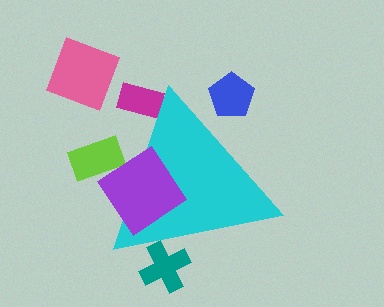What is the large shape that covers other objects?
A cyan triangle.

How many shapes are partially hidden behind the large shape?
4 shapes are partially hidden.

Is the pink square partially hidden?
No, the pink square is fully visible.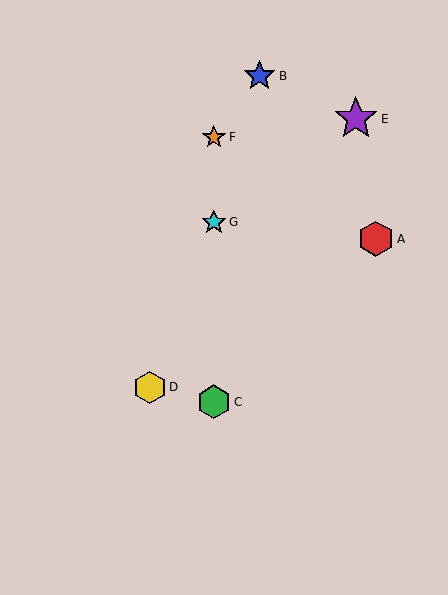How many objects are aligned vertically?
3 objects (C, F, G) are aligned vertically.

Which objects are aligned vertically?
Objects C, F, G are aligned vertically.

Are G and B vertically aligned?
No, G is at x≈214 and B is at x≈260.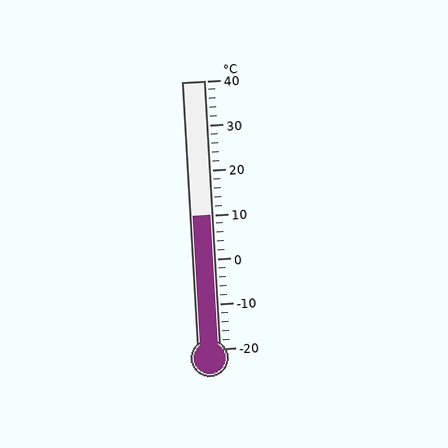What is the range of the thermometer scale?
The thermometer scale ranges from -20°C to 40°C.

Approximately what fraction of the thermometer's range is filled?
The thermometer is filled to approximately 50% of its range.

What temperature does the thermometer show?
The thermometer shows approximately 10°C.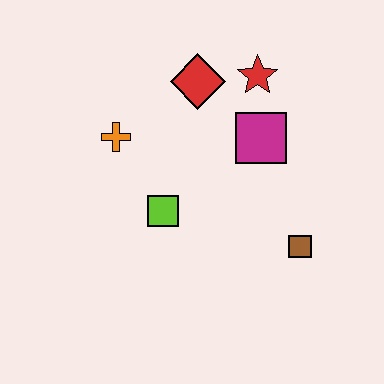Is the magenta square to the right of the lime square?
Yes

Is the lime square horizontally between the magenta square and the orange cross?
Yes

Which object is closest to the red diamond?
The red star is closest to the red diamond.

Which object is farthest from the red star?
The brown square is farthest from the red star.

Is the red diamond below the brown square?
No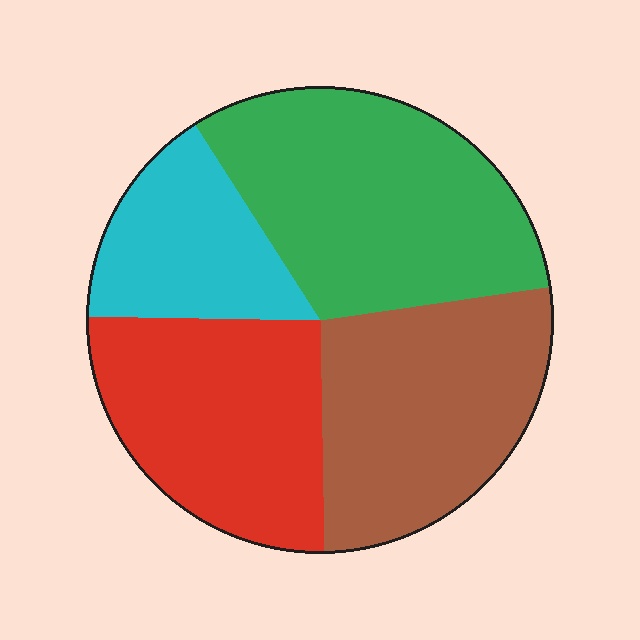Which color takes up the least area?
Cyan, at roughly 15%.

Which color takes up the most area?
Green, at roughly 30%.